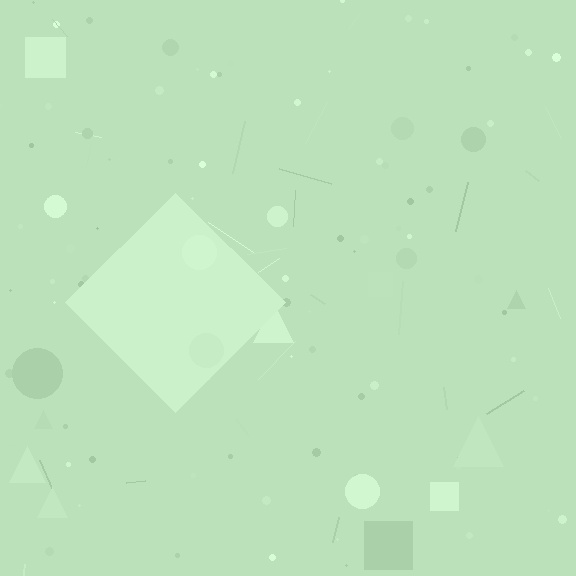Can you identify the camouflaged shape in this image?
The camouflaged shape is a diamond.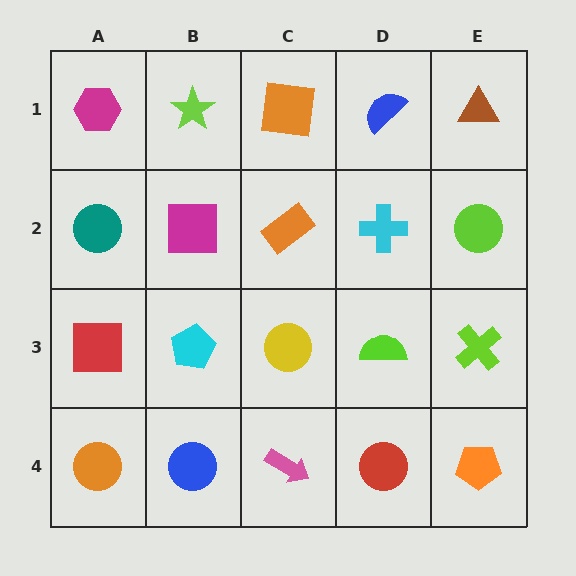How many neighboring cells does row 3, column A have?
3.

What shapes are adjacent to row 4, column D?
A lime semicircle (row 3, column D), a pink arrow (row 4, column C), an orange pentagon (row 4, column E).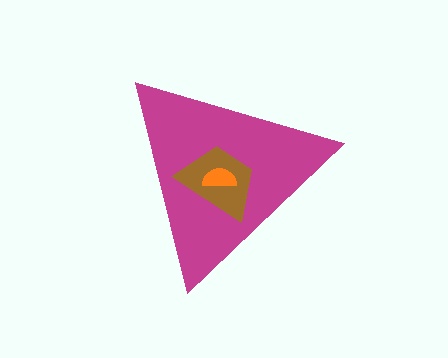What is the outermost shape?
The magenta triangle.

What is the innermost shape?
The orange semicircle.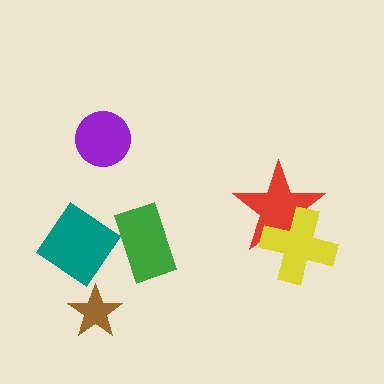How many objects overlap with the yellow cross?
1 object overlaps with the yellow cross.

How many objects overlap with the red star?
1 object overlaps with the red star.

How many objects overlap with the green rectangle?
0 objects overlap with the green rectangle.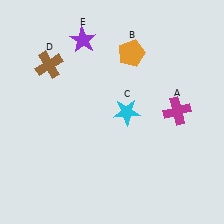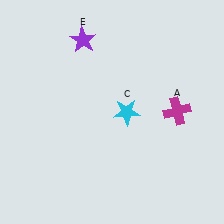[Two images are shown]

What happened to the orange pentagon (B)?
The orange pentagon (B) was removed in Image 2. It was in the top-right area of Image 1.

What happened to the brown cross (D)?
The brown cross (D) was removed in Image 2. It was in the top-left area of Image 1.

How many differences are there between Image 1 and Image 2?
There are 2 differences between the two images.